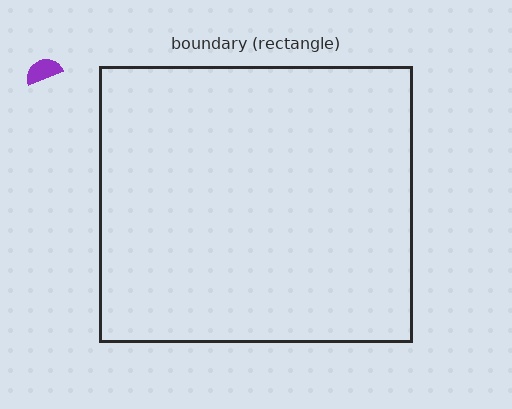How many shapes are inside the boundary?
0 inside, 1 outside.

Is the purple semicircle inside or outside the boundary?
Outside.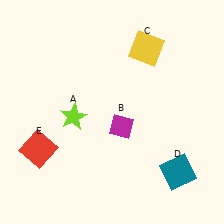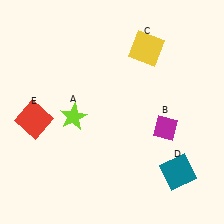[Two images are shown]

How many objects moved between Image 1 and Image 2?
2 objects moved between the two images.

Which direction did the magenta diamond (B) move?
The magenta diamond (B) moved right.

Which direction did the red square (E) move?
The red square (E) moved up.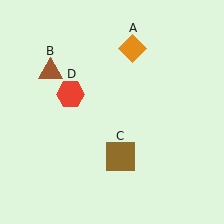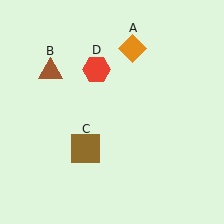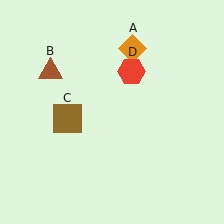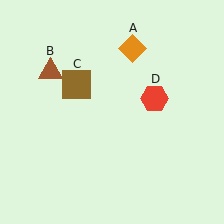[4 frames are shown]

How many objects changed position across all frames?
2 objects changed position: brown square (object C), red hexagon (object D).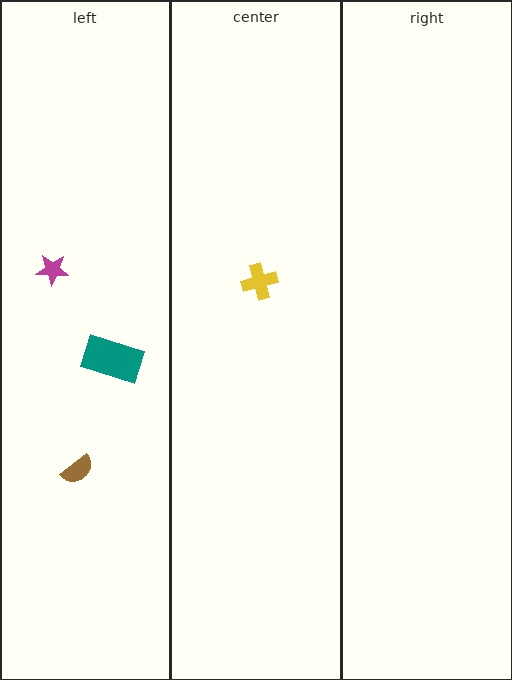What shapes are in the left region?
The teal rectangle, the magenta star, the brown semicircle.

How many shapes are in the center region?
1.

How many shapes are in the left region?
3.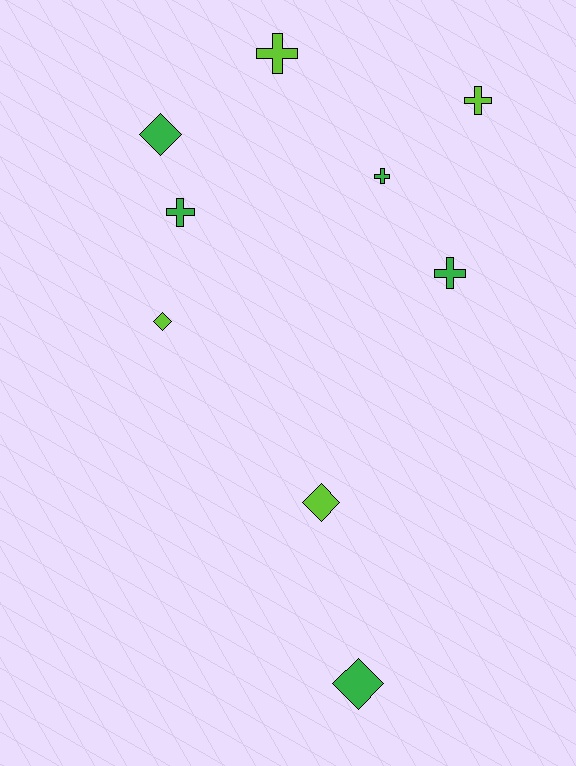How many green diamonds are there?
There are 2 green diamonds.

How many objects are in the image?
There are 9 objects.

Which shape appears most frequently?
Cross, with 5 objects.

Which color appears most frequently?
Green, with 5 objects.